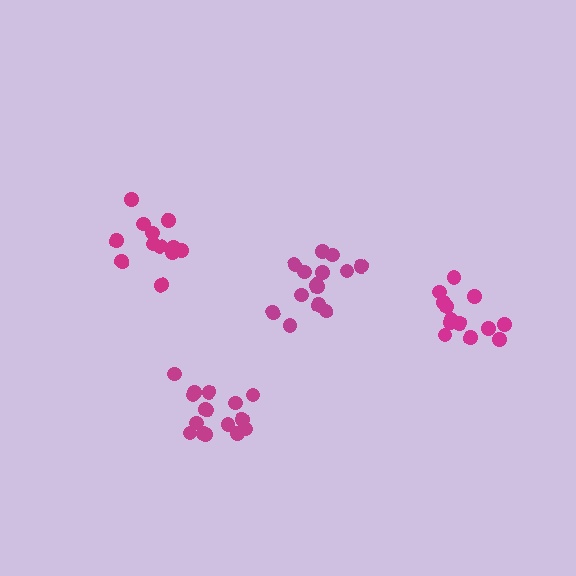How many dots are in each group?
Group 1: 13 dots, Group 2: 13 dots, Group 3: 14 dots, Group 4: 16 dots (56 total).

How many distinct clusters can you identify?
There are 4 distinct clusters.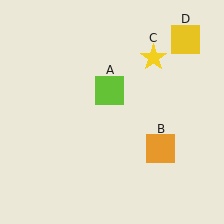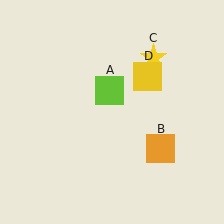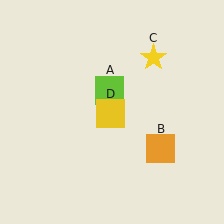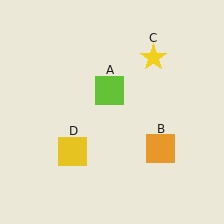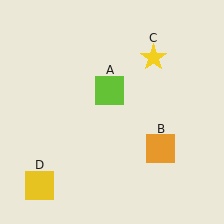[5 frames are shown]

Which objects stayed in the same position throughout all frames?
Lime square (object A) and orange square (object B) and yellow star (object C) remained stationary.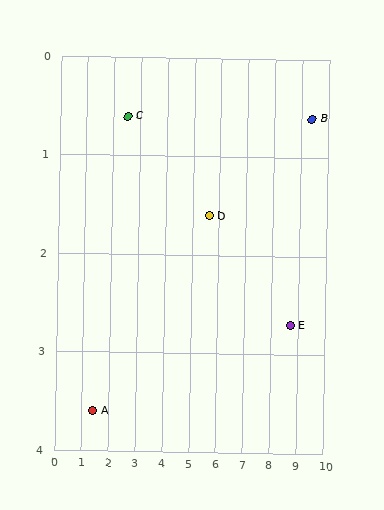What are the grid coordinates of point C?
Point C is at approximately (2.5, 0.6).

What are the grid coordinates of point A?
Point A is at approximately (1.4, 3.6).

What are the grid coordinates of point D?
Point D is at approximately (5.6, 1.6).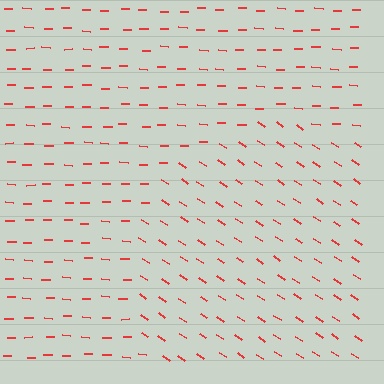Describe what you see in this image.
The image is filled with small red line segments. A circle region in the image has lines oriented differently from the surrounding lines, creating a visible texture boundary.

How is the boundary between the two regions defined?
The boundary is defined purely by a change in line orientation (approximately 31 degrees difference). All lines are the same color and thickness.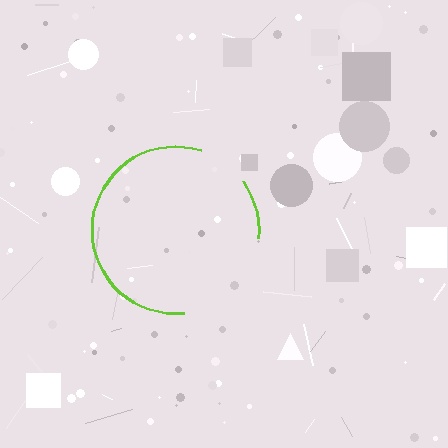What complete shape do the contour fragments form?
The contour fragments form a circle.